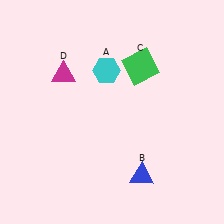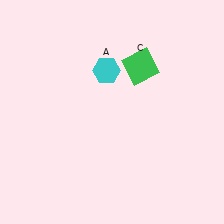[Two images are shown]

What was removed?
The blue triangle (B), the magenta triangle (D) were removed in Image 2.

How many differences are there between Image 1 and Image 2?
There are 2 differences between the two images.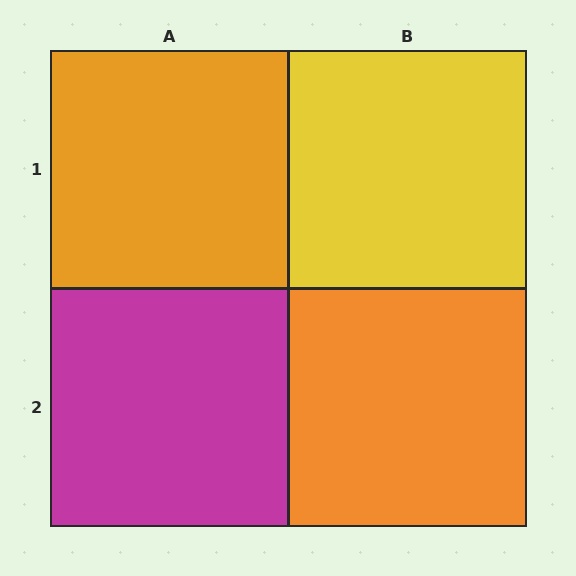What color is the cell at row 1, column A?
Orange.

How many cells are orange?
2 cells are orange.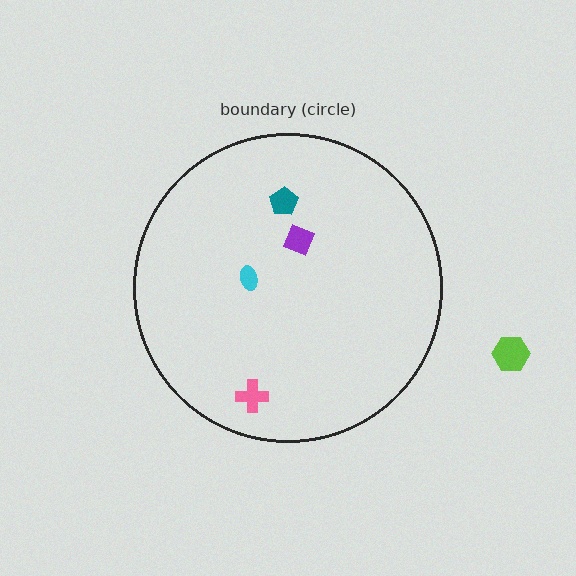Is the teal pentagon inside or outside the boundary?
Inside.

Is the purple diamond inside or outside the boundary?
Inside.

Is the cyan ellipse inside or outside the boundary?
Inside.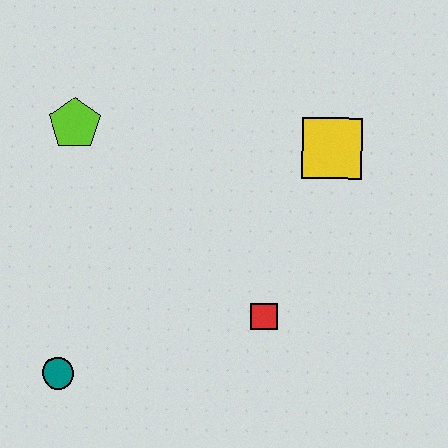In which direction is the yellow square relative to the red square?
The yellow square is above the red square.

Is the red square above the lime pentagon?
No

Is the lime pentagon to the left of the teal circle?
No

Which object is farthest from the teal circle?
The yellow square is farthest from the teal circle.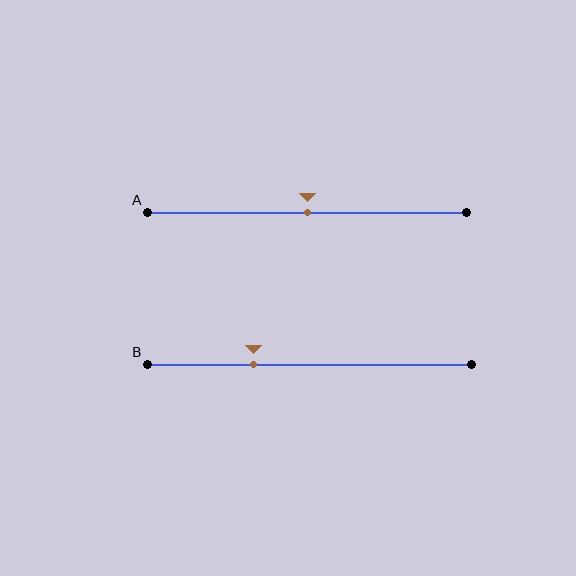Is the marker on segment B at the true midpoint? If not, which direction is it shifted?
No, the marker on segment B is shifted to the left by about 17% of the segment length.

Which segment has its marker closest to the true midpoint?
Segment A has its marker closest to the true midpoint.